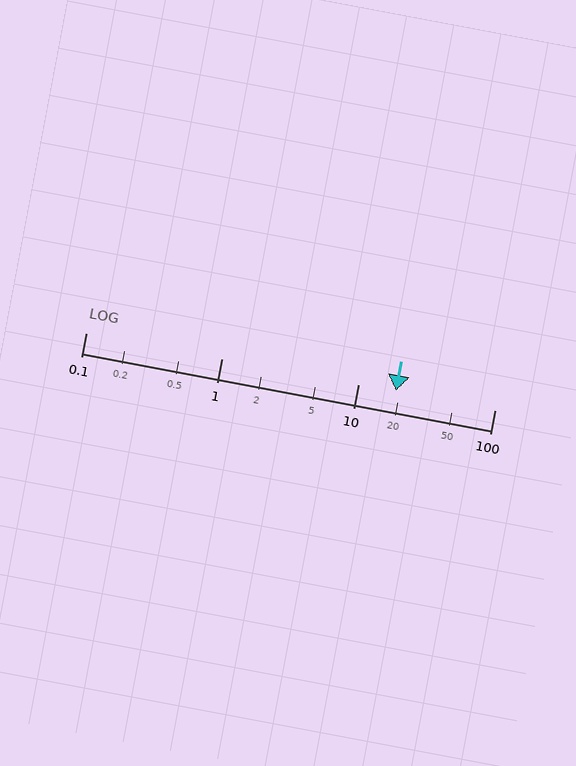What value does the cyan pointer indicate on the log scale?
The pointer indicates approximately 19.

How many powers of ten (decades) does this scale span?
The scale spans 3 decades, from 0.1 to 100.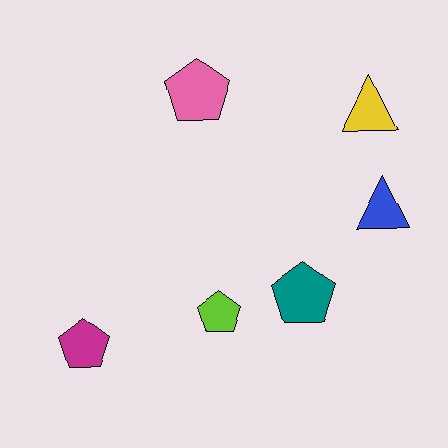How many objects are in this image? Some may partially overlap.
There are 6 objects.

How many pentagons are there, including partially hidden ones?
There are 4 pentagons.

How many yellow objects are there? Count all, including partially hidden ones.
There is 1 yellow object.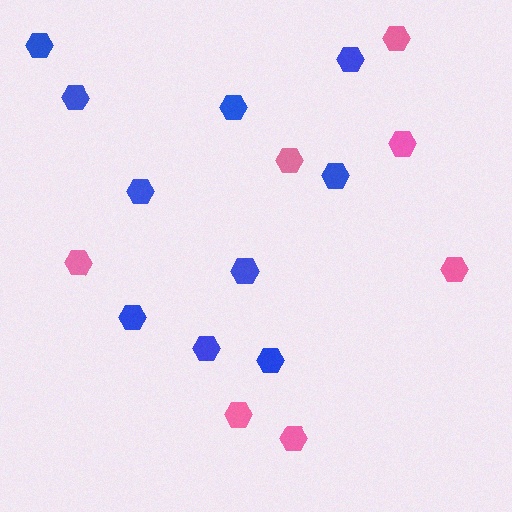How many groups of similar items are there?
There are 2 groups: one group of blue hexagons (10) and one group of pink hexagons (7).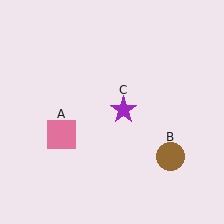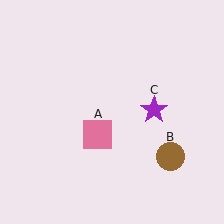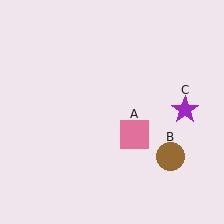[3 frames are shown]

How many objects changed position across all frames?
2 objects changed position: pink square (object A), purple star (object C).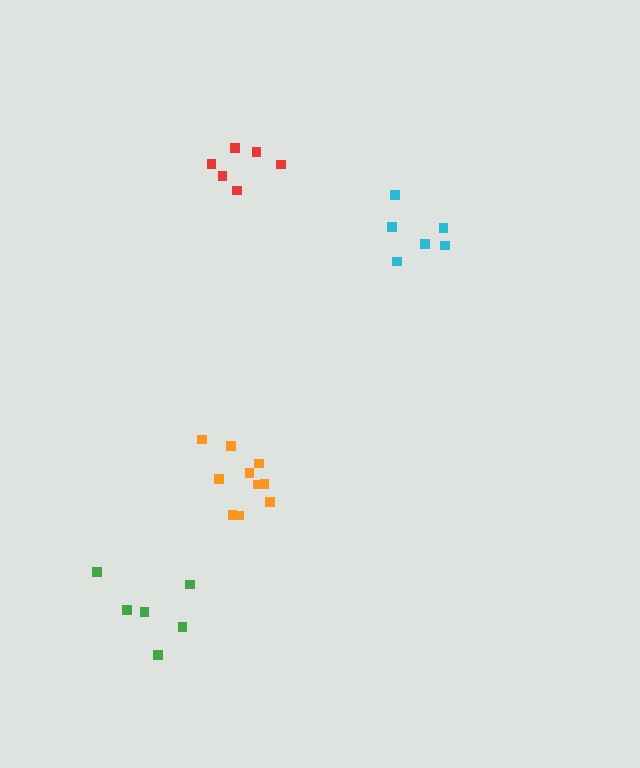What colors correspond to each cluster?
The clusters are colored: green, cyan, orange, red.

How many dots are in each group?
Group 1: 6 dots, Group 2: 6 dots, Group 3: 10 dots, Group 4: 6 dots (28 total).